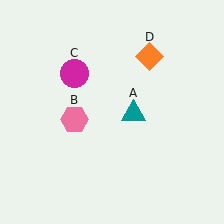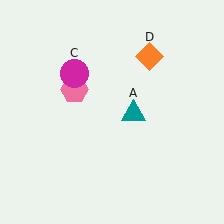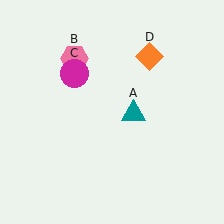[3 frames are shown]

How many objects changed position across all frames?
1 object changed position: pink hexagon (object B).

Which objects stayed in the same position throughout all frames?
Teal triangle (object A) and magenta circle (object C) and orange diamond (object D) remained stationary.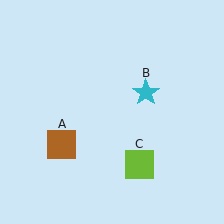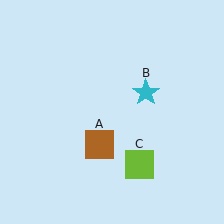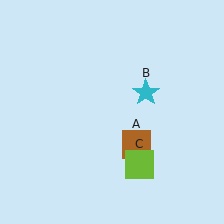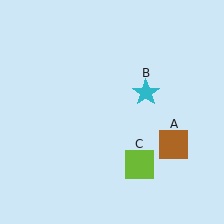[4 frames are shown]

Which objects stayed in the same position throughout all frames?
Cyan star (object B) and lime square (object C) remained stationary.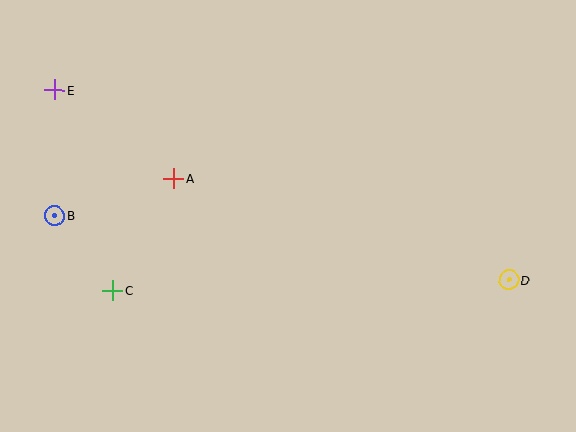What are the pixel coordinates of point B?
Point B is at (55, 216).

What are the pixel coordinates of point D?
Point D is at (509, 280).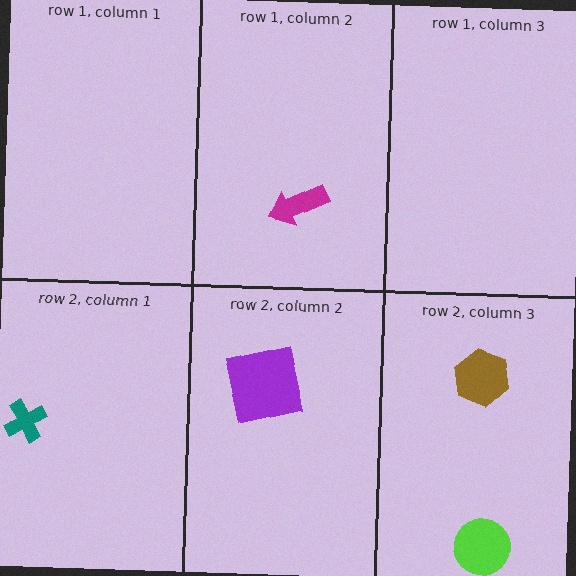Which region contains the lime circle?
The row 2, column 3 region.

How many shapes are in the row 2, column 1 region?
1.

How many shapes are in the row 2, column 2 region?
1.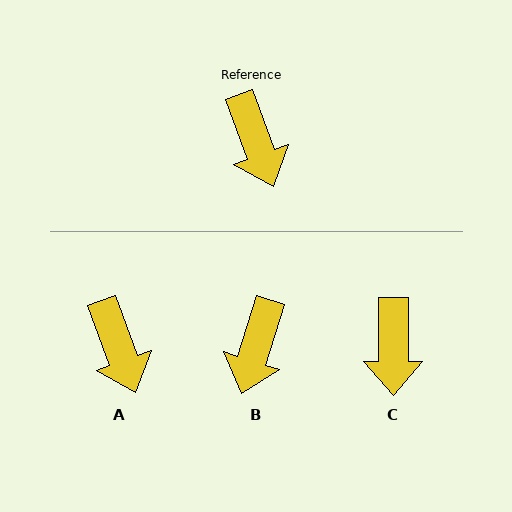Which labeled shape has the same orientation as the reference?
A.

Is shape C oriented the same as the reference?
No, it is off by about 20 degrees.